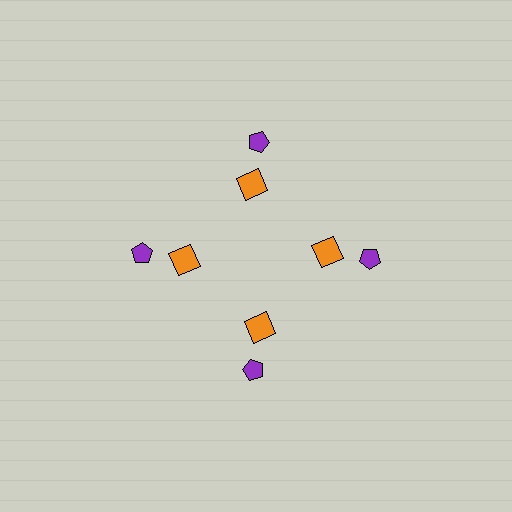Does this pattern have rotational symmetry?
Yes, this pattern has 4-fold rotational symmetry. It looks the same after rotating 90 degrees around the center.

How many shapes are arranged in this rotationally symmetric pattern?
There are 8 shapes, arranged in 4 groups of 2.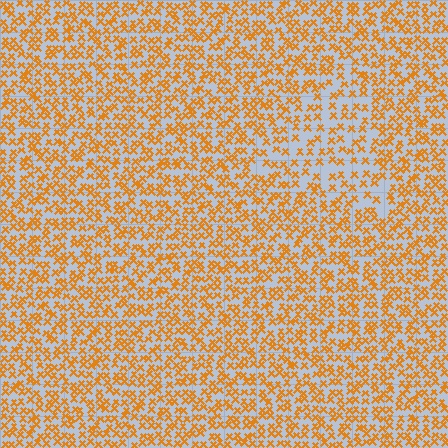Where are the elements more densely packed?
The elements are more densely packed outside the triangle boundary.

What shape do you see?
I see a triangle.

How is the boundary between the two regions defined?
The boundary is defined by a change in element density (approximately 1.7x ratio). All elements are the same color, size, and shape.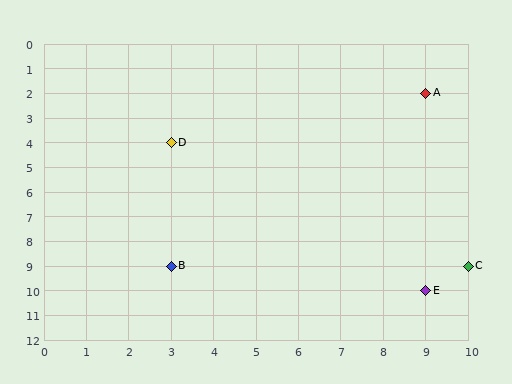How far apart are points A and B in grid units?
Points A and B are 6 columns and 7 rows apart (about 9.2 grid units diagonally).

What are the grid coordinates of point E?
Point E is at grid coordinates (9, 10).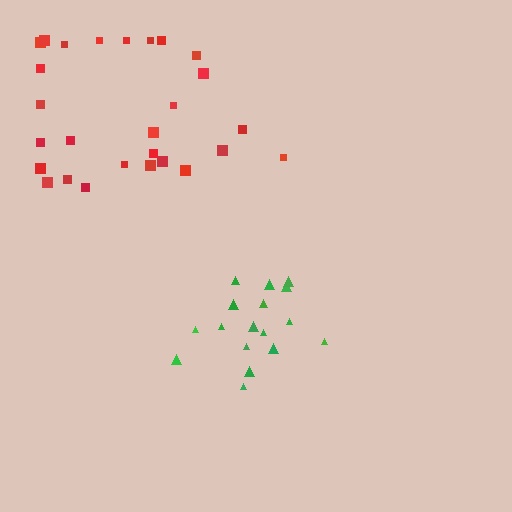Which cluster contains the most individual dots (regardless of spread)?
Red (27).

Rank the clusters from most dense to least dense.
green, red.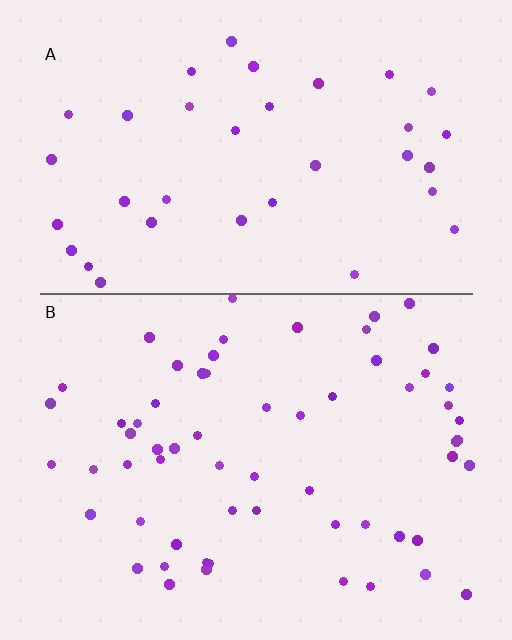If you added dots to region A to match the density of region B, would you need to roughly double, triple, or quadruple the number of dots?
Approximately double.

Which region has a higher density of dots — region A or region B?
B (the bottom).